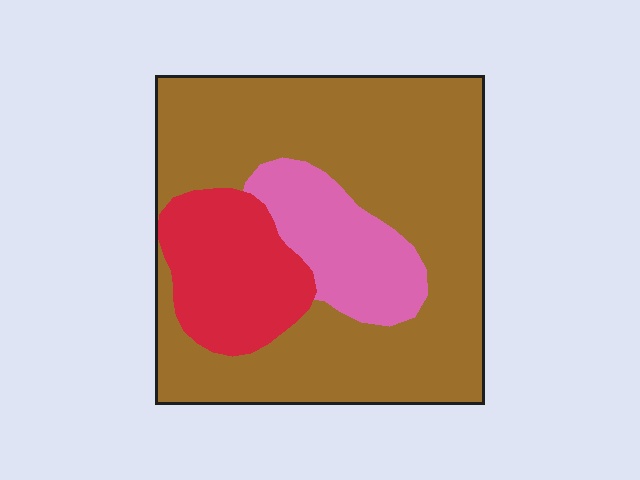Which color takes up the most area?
Brown, at roughly 65%.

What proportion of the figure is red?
Red covers 18% of the figure.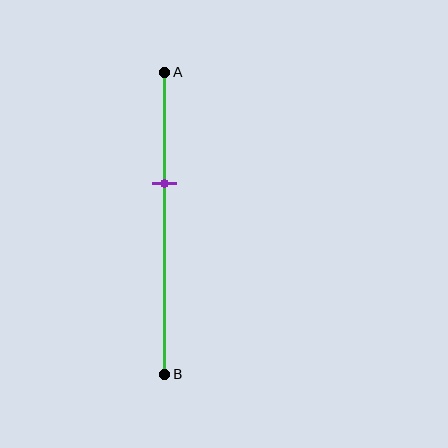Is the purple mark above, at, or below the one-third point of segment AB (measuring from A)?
The purple mark is below the one-third point of segment AB.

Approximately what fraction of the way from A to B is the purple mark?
The purple mark is approximately 35% of the way from A to B.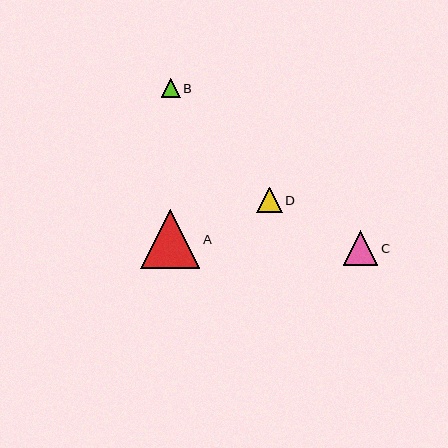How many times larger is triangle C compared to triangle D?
Triangle C is approximately 1.3 times the size of triangle D.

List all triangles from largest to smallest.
From largest to smallest: A, C, D, B.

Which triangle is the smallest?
Triangle B is the smallest with a size of approximately 19 pixels.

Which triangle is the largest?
Triangle A is the largest with a size of approximately 59 pixels.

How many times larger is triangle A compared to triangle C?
Triangle A is approximately 1.7 times the size of triangle C.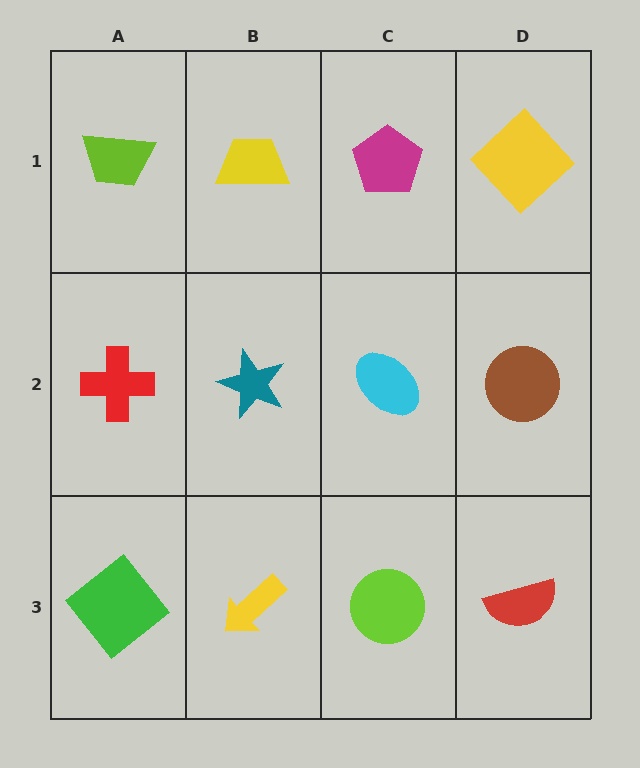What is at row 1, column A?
A lime trapezoid.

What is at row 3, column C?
A lime circle.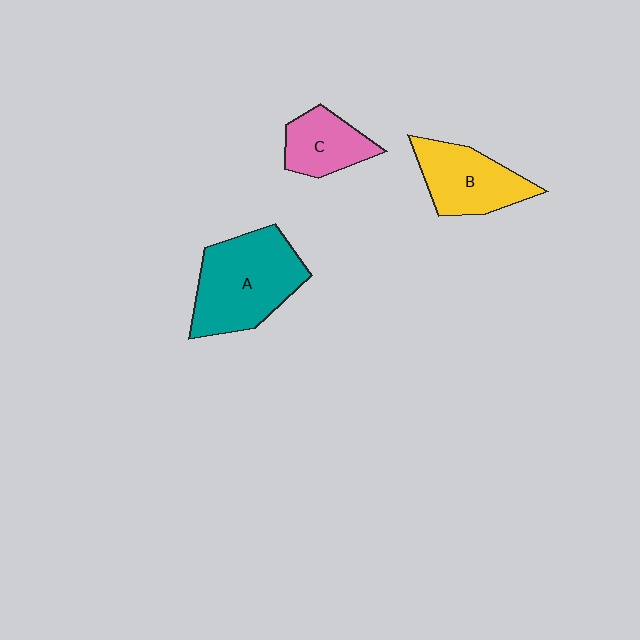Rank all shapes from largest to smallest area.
From largest to smallest: A (teal), B (yellow), C (pink).